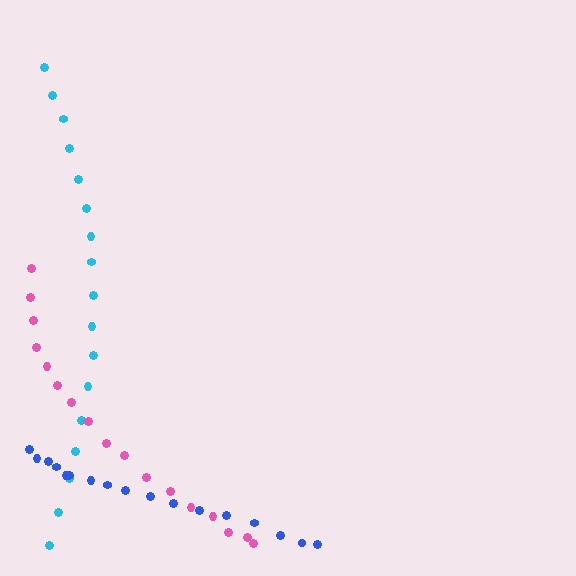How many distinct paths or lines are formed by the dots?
There are 3 distinct paths.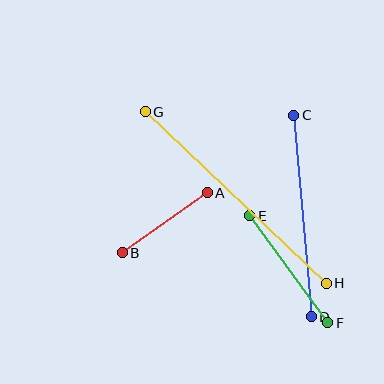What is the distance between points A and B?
The distance is approximately 104 pixels.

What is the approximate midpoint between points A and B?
The midpoint is at approximately (165, 223) pixels.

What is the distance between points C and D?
The distance is approximately 202 pixels.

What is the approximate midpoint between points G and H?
The midpoint is at approximately (236, 198) pixels.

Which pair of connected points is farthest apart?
Points G and H are farthest apart.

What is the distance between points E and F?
The distance is approximately 133 pixels.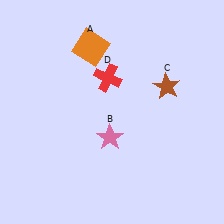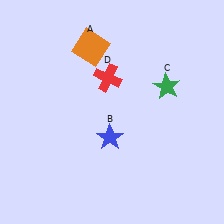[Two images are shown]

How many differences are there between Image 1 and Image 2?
There are 2 differences between the two images.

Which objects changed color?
B changed from pink to blue. C changed from brown to green.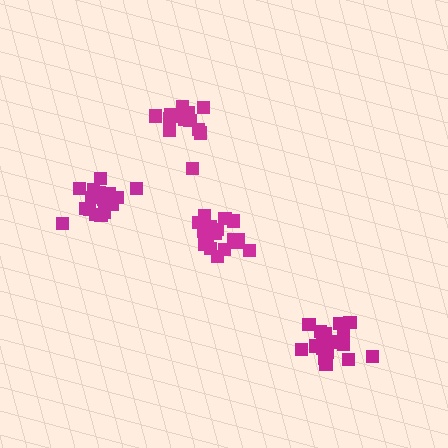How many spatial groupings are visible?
There are 4 spatial groupings.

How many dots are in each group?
Group 1: 16 dots, Group 2: 19 dots, Group 3: 17 dots, Group 4: 14 dots (66 total).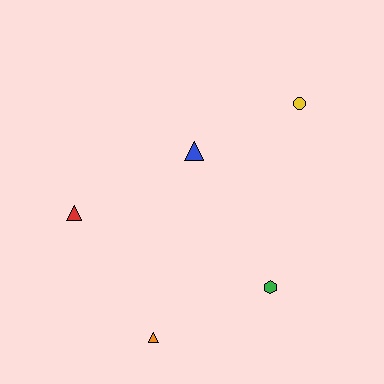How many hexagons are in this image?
There is 1 hexagon.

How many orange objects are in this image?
There is 1 orange object.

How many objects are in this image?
There are 5 objects.